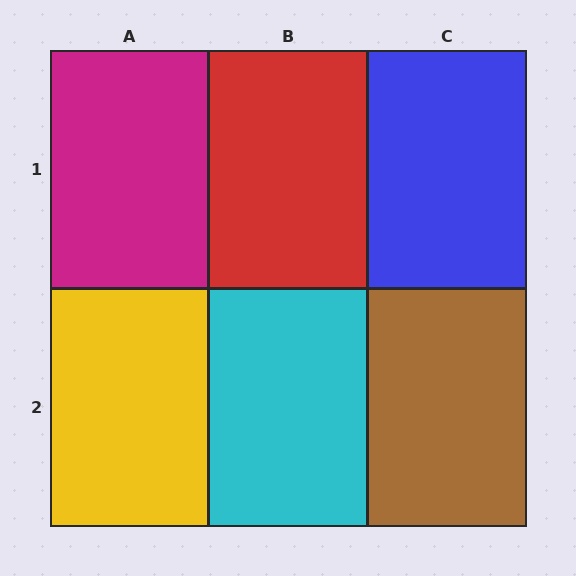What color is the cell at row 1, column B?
Red.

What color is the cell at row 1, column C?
Blue.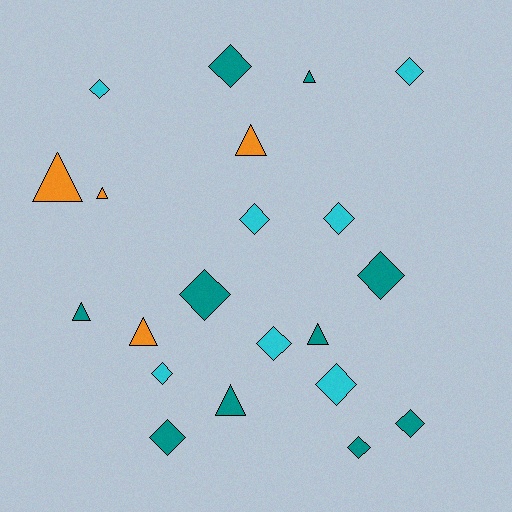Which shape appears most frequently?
Diamond, with 13 objects.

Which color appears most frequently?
Teal, with 10 objects.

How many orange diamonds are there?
There are no orange diamonds.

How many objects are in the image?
There are 21 objects.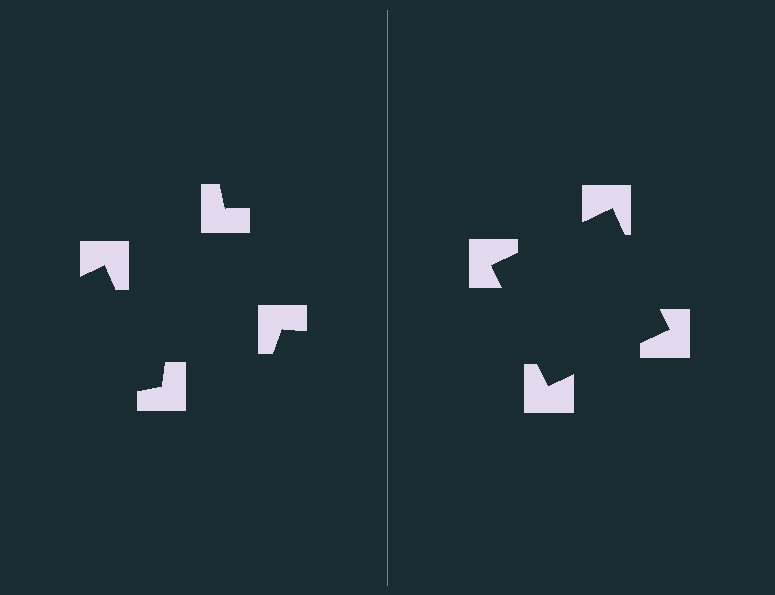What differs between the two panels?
The notched squares are positioned identically on both sides; only the wedge orientations differ. On the right they align to a square; on the left they are misaligned.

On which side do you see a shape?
An illusory square appears on the right side. On the left side the wedge cuts are rotated, so no coherent shape forms.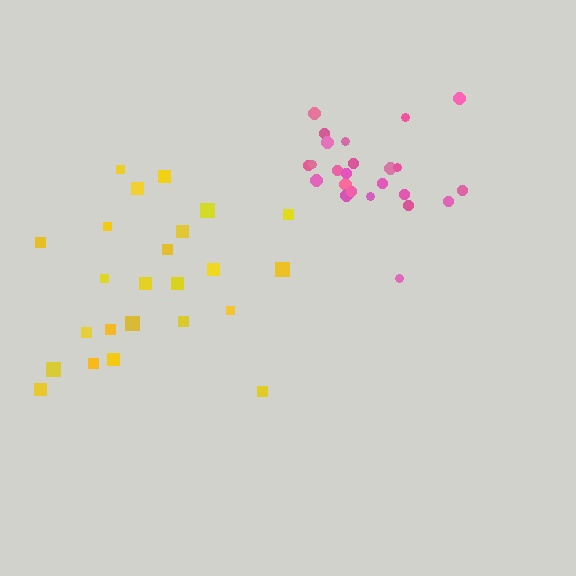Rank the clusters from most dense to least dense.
pink, yellow.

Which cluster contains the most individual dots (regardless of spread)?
Yellow (24).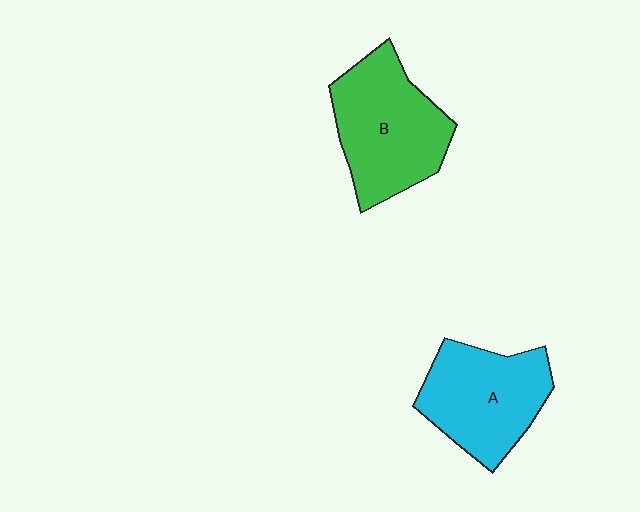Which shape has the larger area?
Shape B (green).